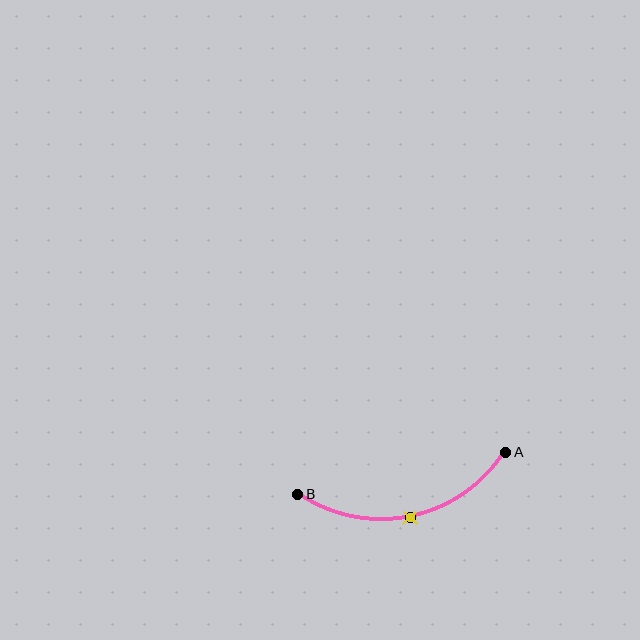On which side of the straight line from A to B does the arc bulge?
The arc bulges below the straight line connecting A and B.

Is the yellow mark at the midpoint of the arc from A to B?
Yes. The yellow mark lies on the arc at equal arc-length from both A and B — it is the arc midpoint.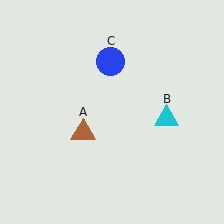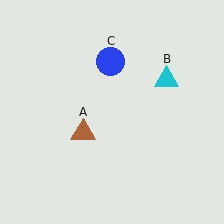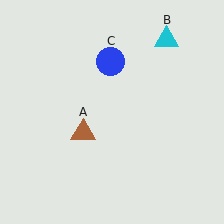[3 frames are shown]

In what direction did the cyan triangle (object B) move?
The cyan triangle (object B) moved up.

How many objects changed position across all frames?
1 object changed position: cyan triangle (object B).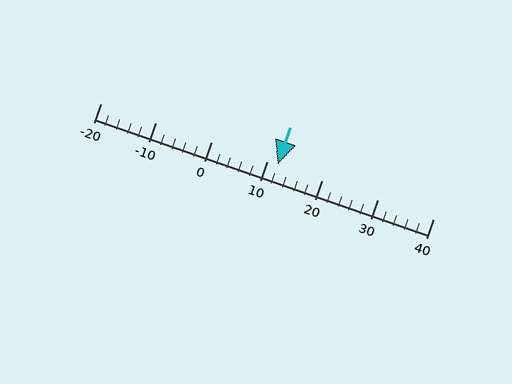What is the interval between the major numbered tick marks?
The major tick marks are spaced 10 units apart.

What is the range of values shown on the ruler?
The ruler shows values from -20 to 40.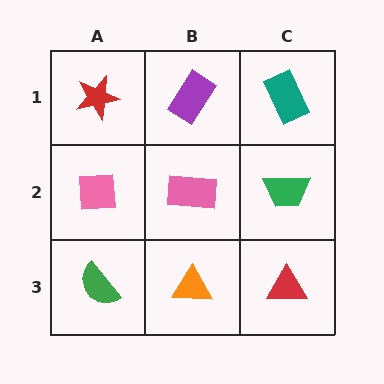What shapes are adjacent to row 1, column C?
A green trapezoid (row 2, column C), a purple rectangle (row 1, column B).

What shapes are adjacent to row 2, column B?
A purple rectangle (row 1, column B), an orange triangle (row 3, column B), a pink square (row 2, column A), a green trapezoid (row 2, column C).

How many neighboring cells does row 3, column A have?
2.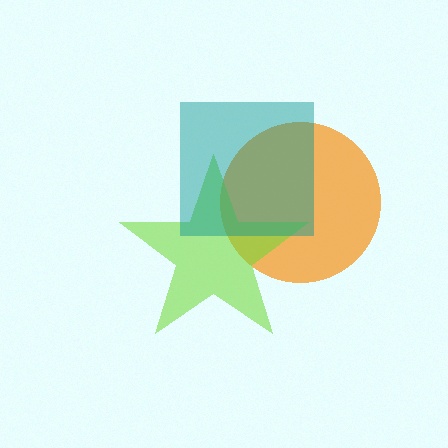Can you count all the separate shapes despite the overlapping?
Yes, there are 3 separate shapes.